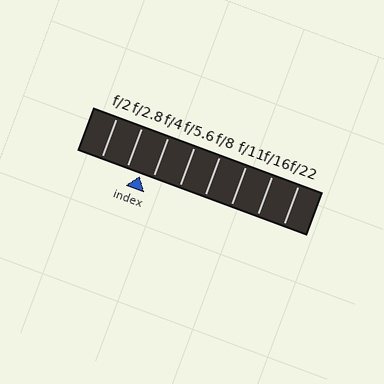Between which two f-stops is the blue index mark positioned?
The index mark is between f/2.8 and f/4.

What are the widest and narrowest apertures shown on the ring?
The widest aperture shown is f/2 and the narrowest is f/22.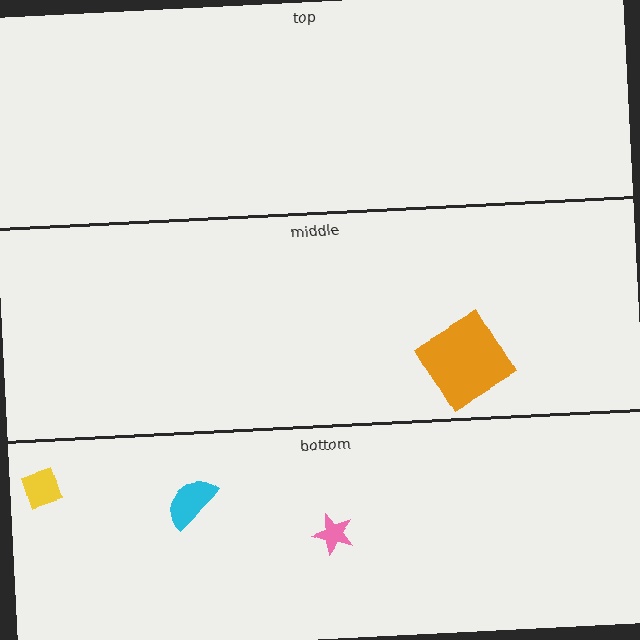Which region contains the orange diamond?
The middle region.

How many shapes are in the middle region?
1.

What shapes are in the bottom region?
The pink star, the yellow diamond, the cyan semicircle.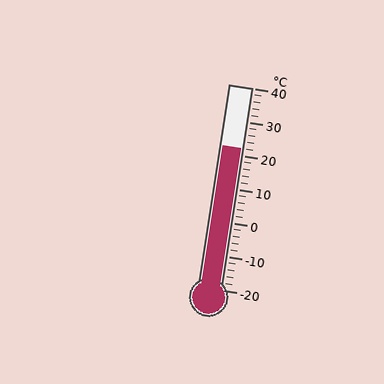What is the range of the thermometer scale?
The thermometer scale ranges from -20°C to 40°C.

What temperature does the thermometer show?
The thermometer shows approximately 22°C.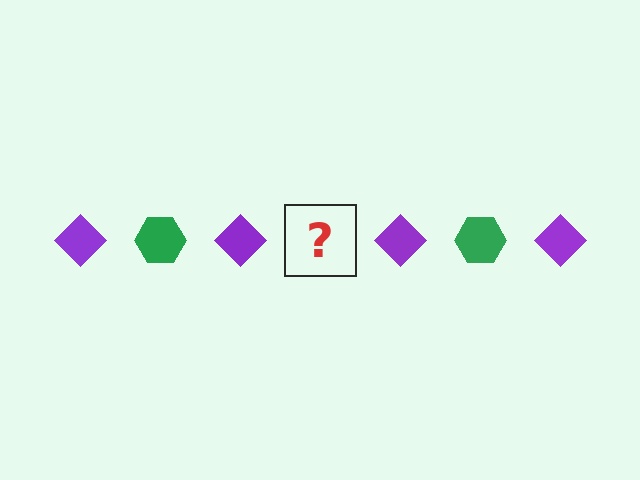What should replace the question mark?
The question mark should be replaced with a green hexagon.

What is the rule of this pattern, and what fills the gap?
The rule is that the pattern alternates between purple diamond and green hexagon. The gap should be filled with a green hexagon.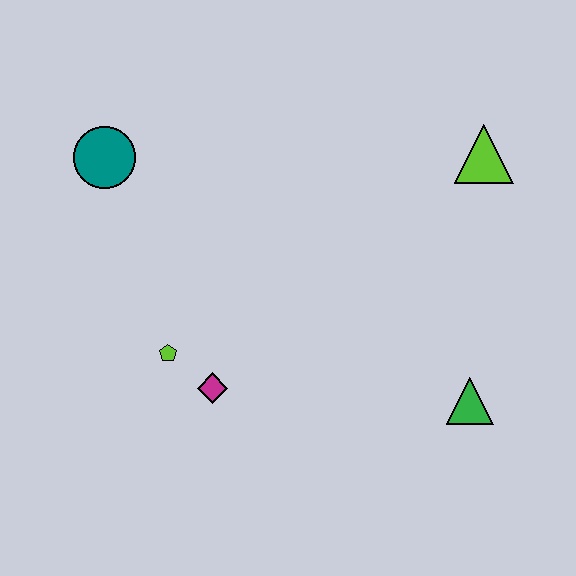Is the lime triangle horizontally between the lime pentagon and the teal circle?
No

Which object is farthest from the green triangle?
The teal circle is farthest from the green triangle.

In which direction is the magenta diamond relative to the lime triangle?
The magenta diamond is to the left of the lime triangle.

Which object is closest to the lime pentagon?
The magenta diamond is closest to the lime pentagon.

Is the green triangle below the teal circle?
Yes